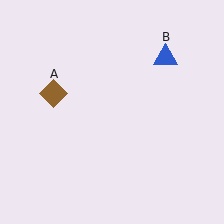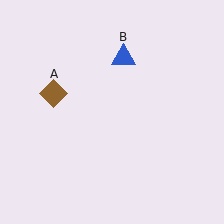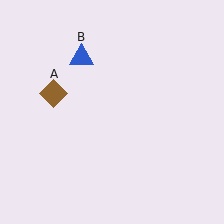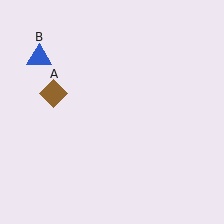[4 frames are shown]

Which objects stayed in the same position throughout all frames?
Brown diamond (object A) remained stationary.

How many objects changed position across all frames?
1 object changed position: blue triangle (object B).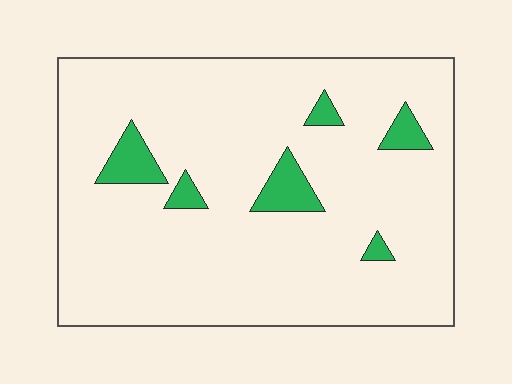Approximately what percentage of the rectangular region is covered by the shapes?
Approximately 10%.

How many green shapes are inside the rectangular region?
6.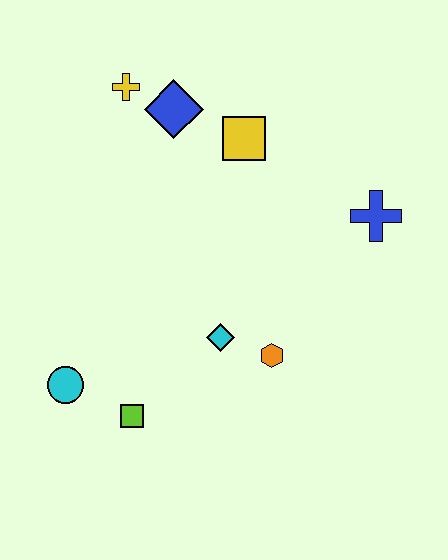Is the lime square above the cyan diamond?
No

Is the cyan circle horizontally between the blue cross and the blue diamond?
No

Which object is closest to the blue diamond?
The yellow cross is closest to the blue diamond.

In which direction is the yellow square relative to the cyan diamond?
The yellow square is above the cyan diamond.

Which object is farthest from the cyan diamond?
The yellow cross is farthest from the cyan diamond.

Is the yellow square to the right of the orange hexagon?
No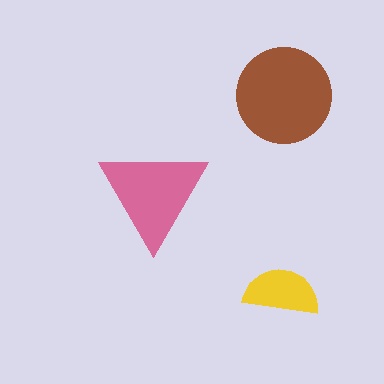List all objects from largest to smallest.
The brown circle, the pink triangle, the yellow semicircle.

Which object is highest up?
The brown circle is topmost.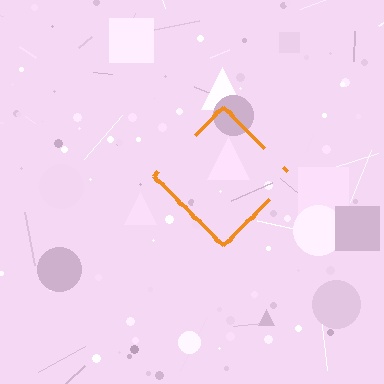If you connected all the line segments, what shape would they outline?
They would outline a diamond.